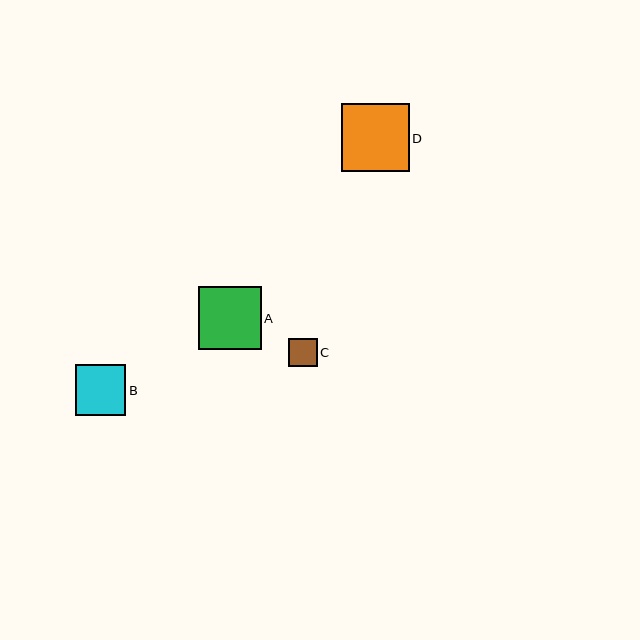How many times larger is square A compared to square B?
Square A is approximately 1.3 times the size of square B.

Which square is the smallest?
Square C is the smallest with a size of approximately 29 pixels.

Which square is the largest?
Square D is the largest with a size of approximately 68 pixels.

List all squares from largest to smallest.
From largest to smallest: D, A, B, C.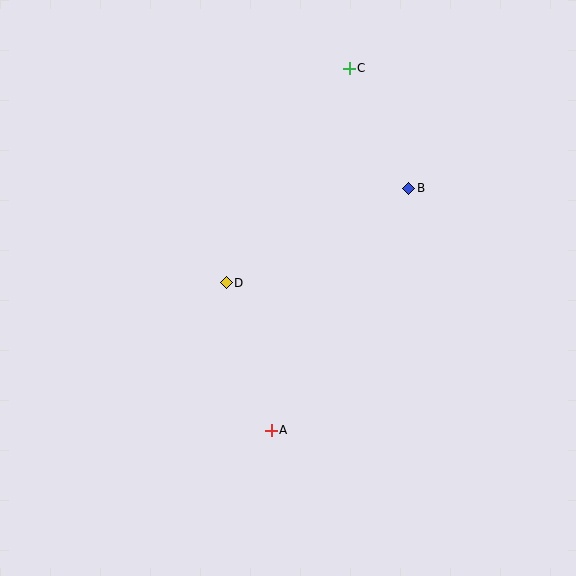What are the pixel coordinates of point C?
Point C is at (349, 68).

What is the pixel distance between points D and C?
The distance between D and C is 247 pixels.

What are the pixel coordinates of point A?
Point A is at (271, 430).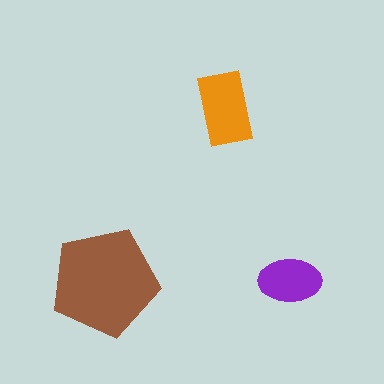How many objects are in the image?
There are 3 objects in the image.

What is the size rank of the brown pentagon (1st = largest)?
1st.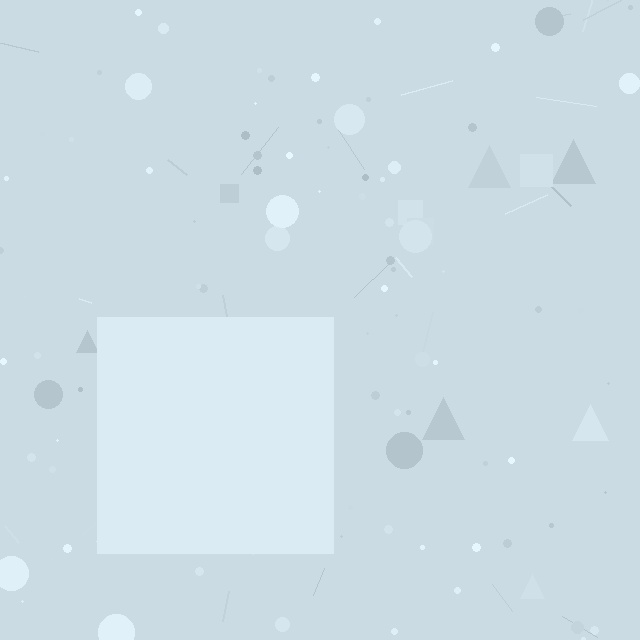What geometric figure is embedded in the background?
A square is embedded in the background.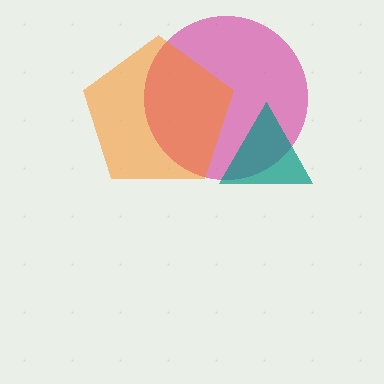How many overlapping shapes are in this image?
There are 3 overlapping shapes in the image.